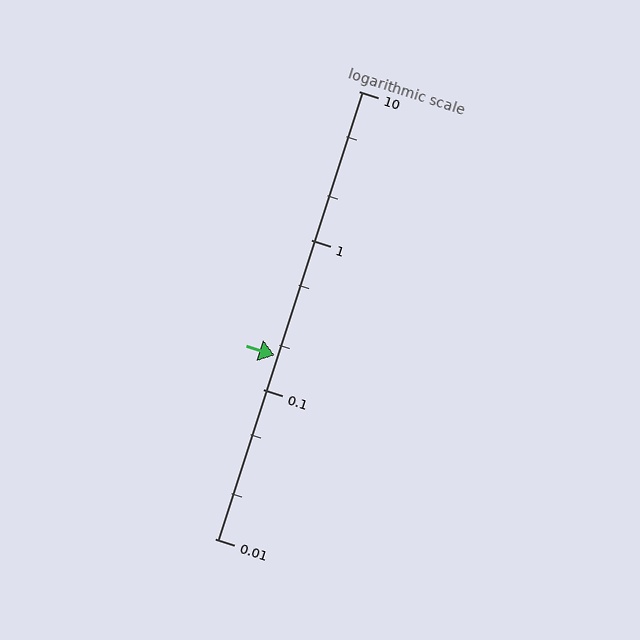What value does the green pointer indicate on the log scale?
The pointer indicates approximately 0.17.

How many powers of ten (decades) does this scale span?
The scale spans 3 decades, from 0.01 to 10.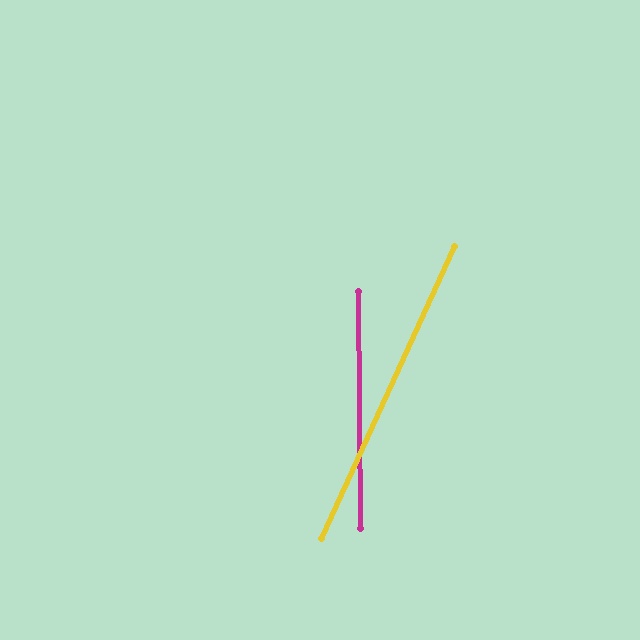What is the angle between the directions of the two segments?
Approximately 25 degrees.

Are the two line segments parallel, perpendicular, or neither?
Neither parallel nor perpendicular — they differ by about 25°.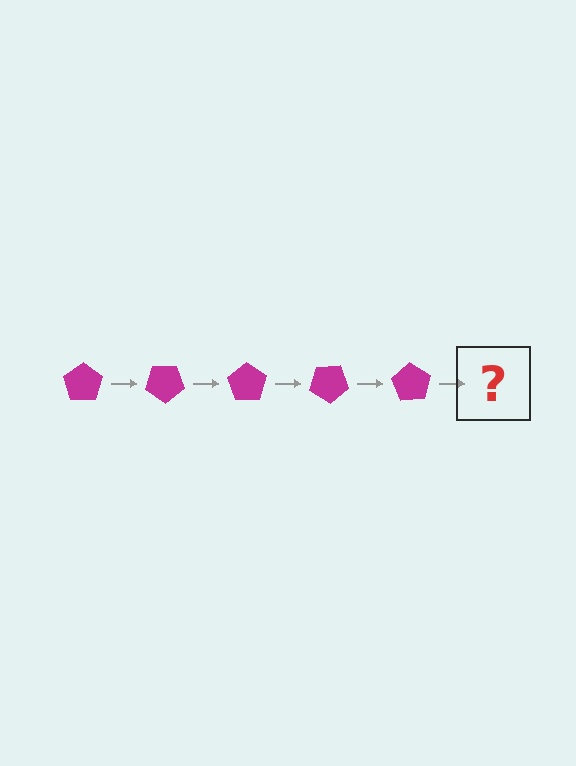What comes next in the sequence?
The next element should be a magenta pentagon rotated 175 degrees.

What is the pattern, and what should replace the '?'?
The pattern is that the pentagon rotates 35 degrees each step. The '?' should be a magenta pentagon rotated 175 degrees.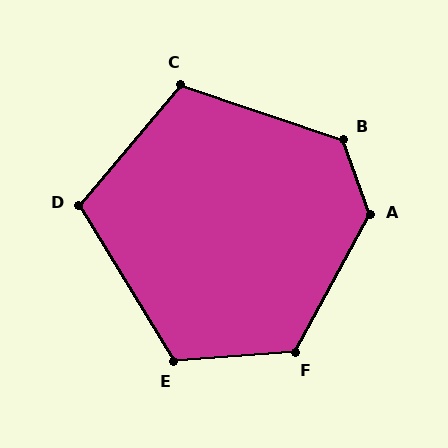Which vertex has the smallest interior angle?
D, at approximately 109 degrees.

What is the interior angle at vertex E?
Approximately 117 degrees (obtuse).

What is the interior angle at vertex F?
Approximately 123 degrees (obtuse).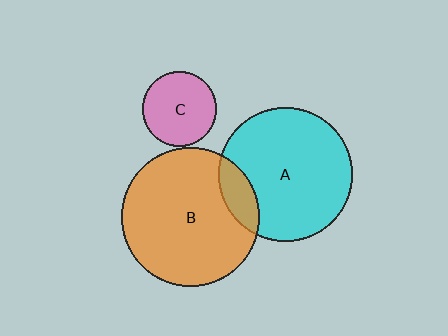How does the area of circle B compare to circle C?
Approximately 3.4 times.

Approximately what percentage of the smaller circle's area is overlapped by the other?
Approximately 15%.